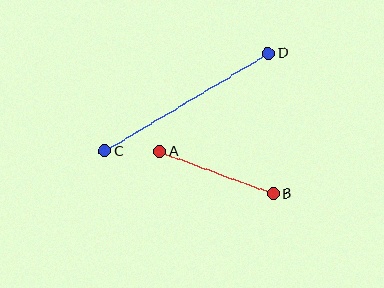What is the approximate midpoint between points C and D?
The midpoint is at approximately (187, 102) pixels.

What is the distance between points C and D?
The distance is approximately 190 pixels.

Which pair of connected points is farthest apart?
Points C and D are farthest apart.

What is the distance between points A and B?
The distance is approximately 121 pixels.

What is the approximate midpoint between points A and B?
The midpoint is at approximately (217, 173) pixels.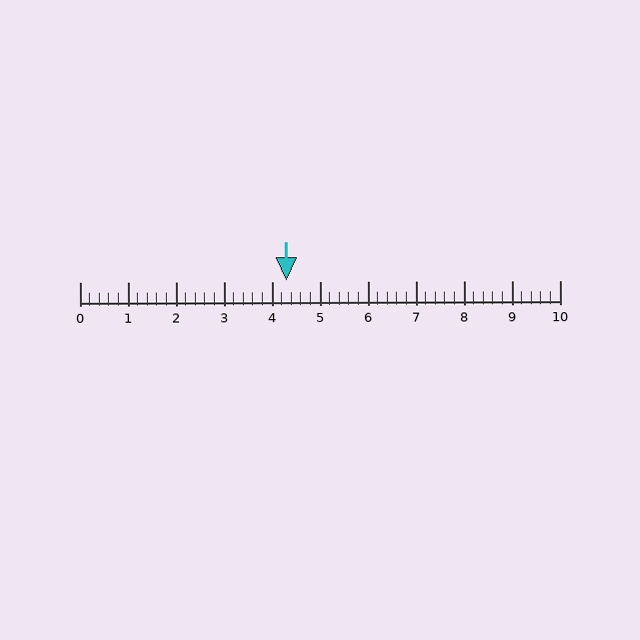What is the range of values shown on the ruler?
The ruler shows values from 0 to 10.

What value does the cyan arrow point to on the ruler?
The cyan arrow points to approximately 4.3.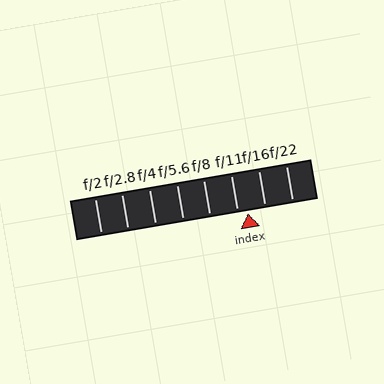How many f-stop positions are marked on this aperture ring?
There are 8 f-stop positions marked.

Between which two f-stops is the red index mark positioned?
The index mark is between f/11 and f/16.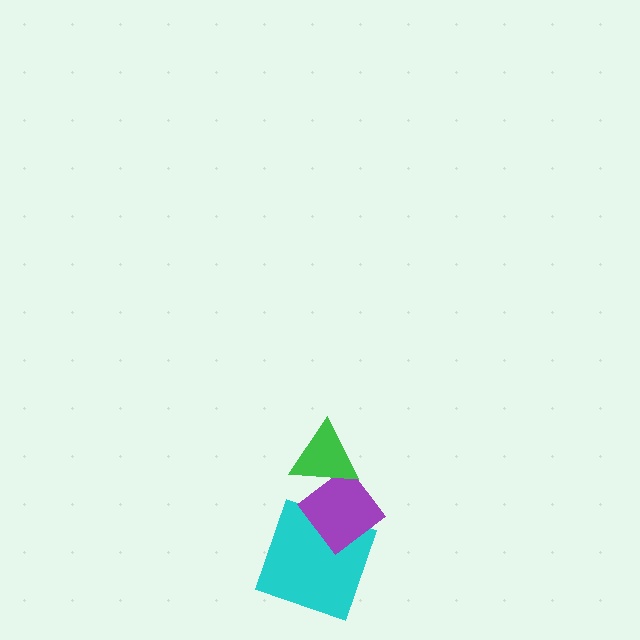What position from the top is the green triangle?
The green triangle is 1st from the top.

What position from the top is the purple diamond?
The purple diamond is 2nd from the top.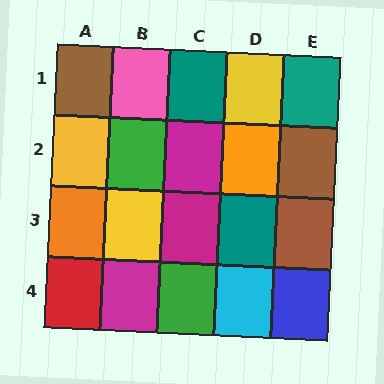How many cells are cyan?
1 cell is cyan.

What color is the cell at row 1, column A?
Brown.